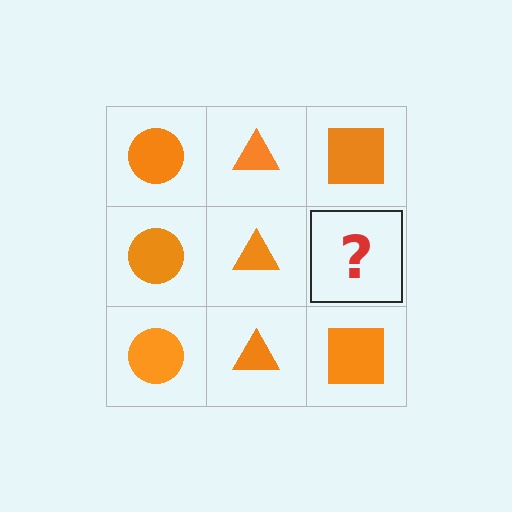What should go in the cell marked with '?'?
The missing cell should contain an orange square.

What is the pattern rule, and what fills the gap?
The rule is that each column has a consistent shape. The gap should be filled with an orange square.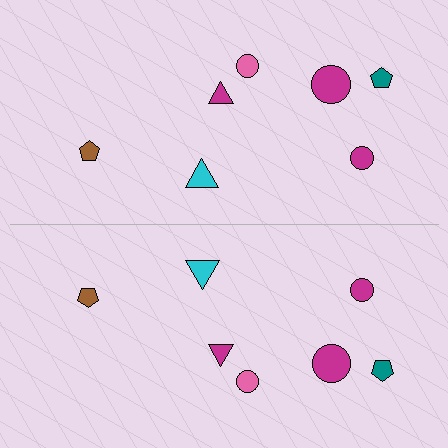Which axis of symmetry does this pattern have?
The pattern has a horizontal axis of symmetry running through the center of the image.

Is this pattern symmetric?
Yes, this pattern has bilateral (reflection) symmetry.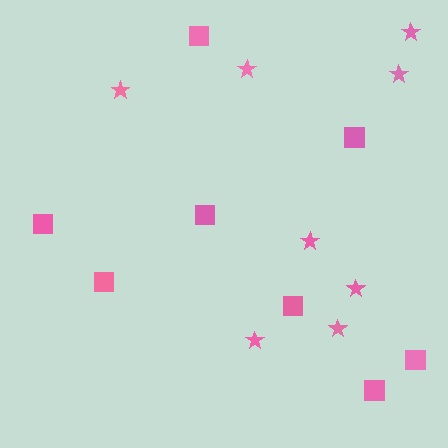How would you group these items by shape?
There are 2 groups: one group of squares (8) and one group of stars (8).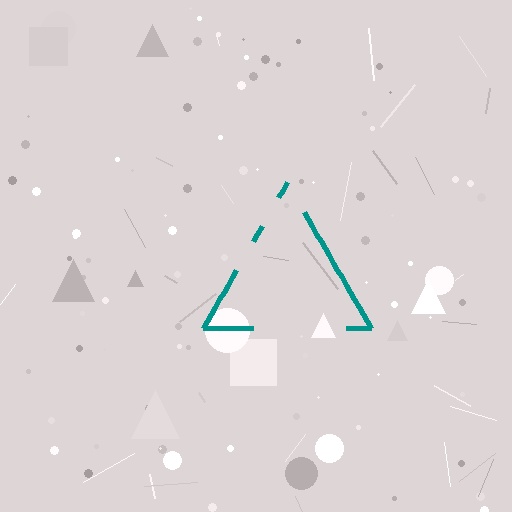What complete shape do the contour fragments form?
The contour fragments form a triangle.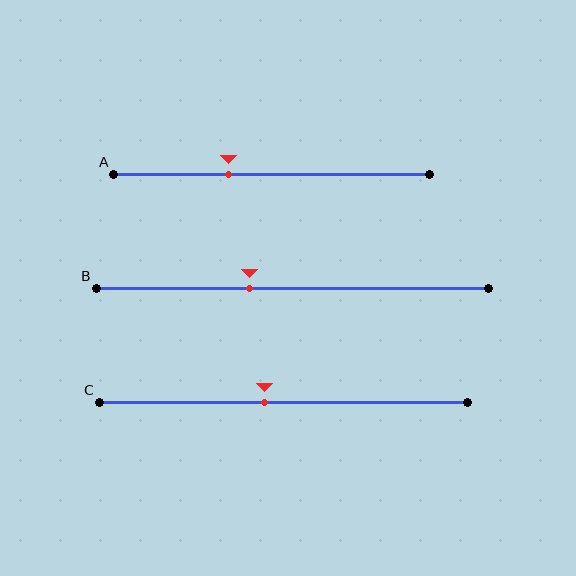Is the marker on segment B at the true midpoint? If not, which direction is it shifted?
No, the marker on segment B is shifted to the left by about 11% of the segment length.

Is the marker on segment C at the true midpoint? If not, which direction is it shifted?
No, the marker on segment C is shifted to the left by about 5% of the segment length.